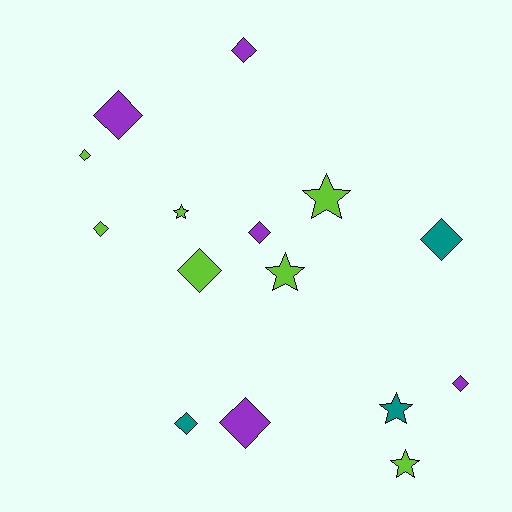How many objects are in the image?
There are 15 objects.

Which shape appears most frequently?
Diamond, with 10 objects.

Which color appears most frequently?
Lime, with 7 objects.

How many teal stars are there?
There is 1 teal star.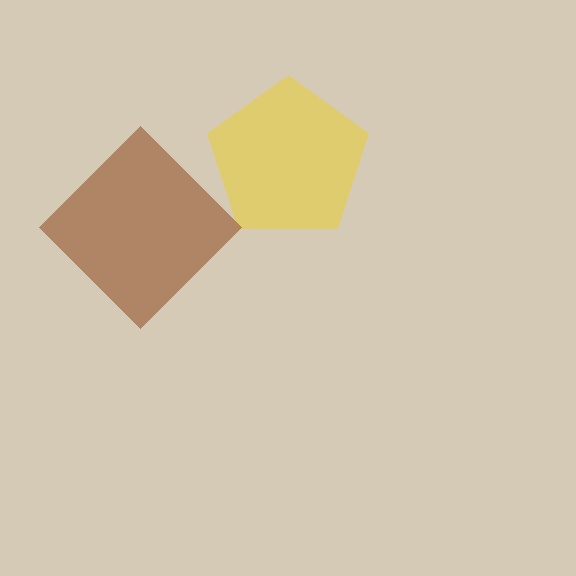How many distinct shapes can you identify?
There are 2 distinct shapes: a yellow pentagon, a brown diamond.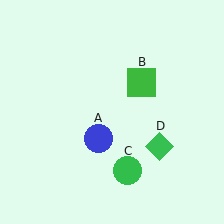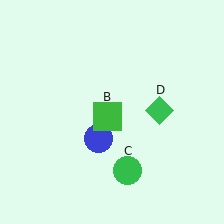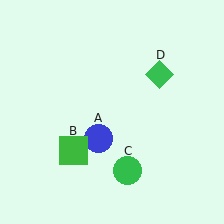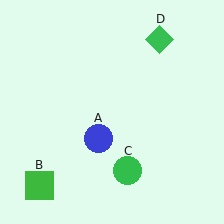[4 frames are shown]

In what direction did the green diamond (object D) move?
The green diamond (object D) moved up.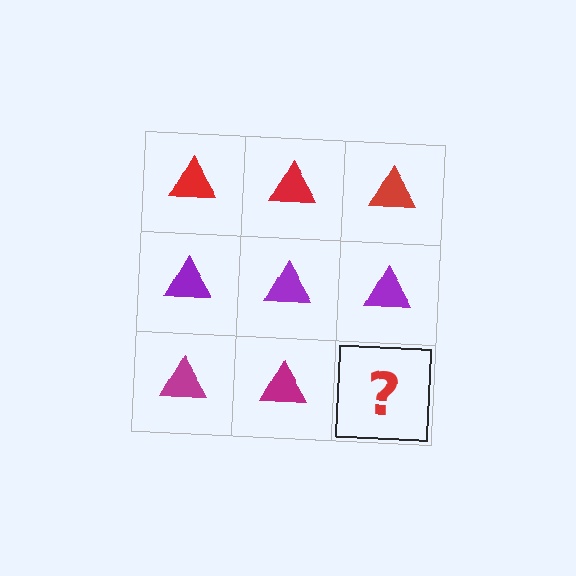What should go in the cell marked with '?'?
The missing cell should contain a magenta triangle.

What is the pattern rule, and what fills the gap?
The rule is that each row has a consistent color. The gap should be filled with a magenta triangle.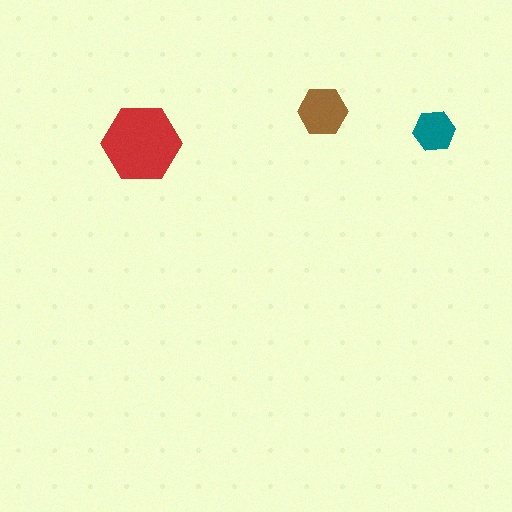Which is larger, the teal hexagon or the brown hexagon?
The brown one.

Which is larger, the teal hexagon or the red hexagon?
The red one.